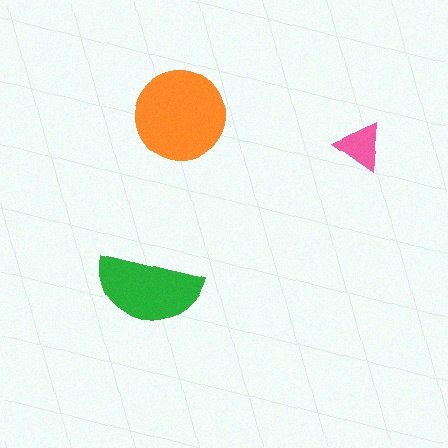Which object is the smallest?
The pink triangle.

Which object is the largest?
The orange circle.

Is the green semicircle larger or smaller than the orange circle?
Smaller.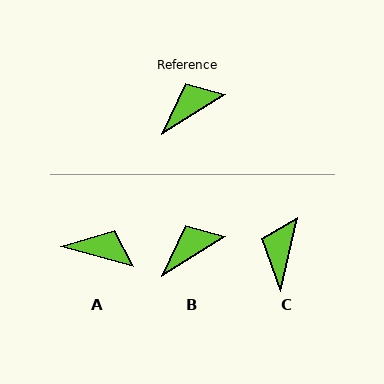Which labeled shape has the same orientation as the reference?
B.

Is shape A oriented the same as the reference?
No, it is off by about 48 degrees.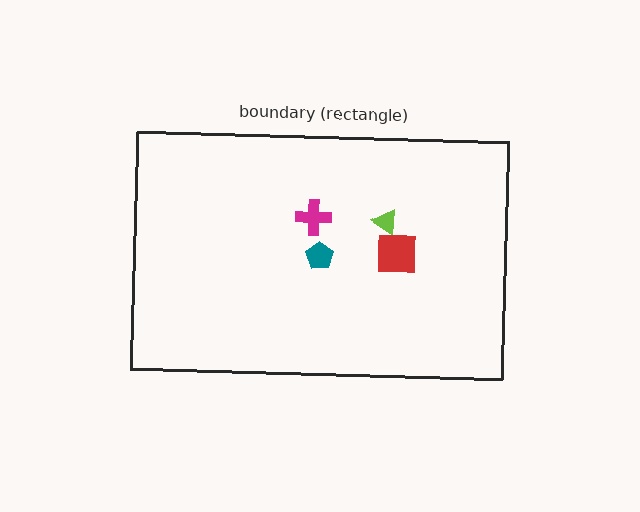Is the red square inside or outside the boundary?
Inside.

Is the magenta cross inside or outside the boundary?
Inside.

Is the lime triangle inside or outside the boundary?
Inside.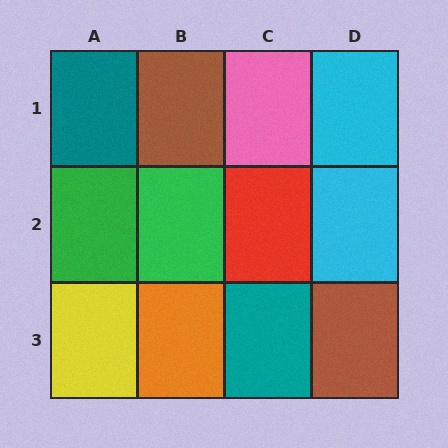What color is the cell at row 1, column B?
Brown.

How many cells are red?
1 cell is red.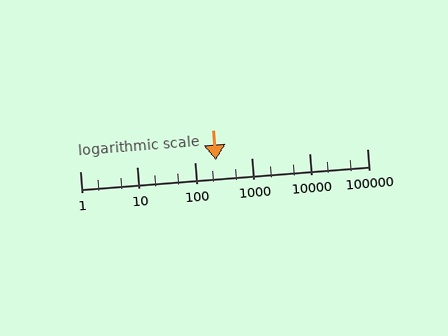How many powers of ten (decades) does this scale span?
The scale spans 5 decades, from 1 to 100000.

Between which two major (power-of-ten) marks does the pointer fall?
The pointer is between 100 and 1000.